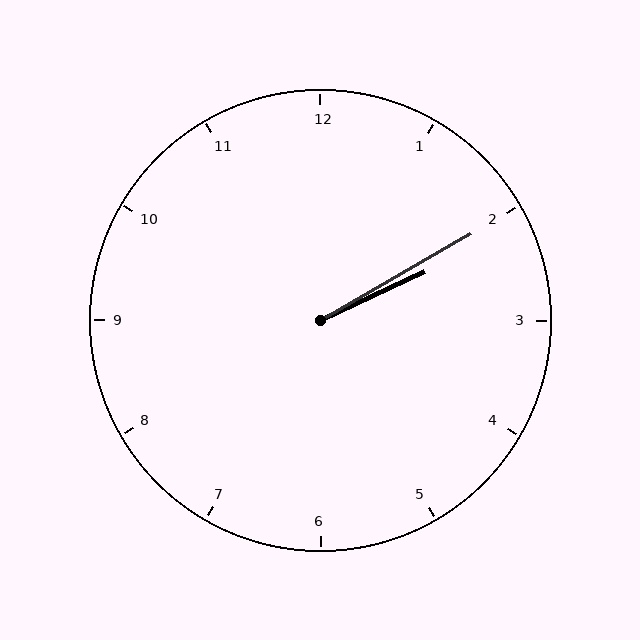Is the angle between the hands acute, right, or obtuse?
It is acute.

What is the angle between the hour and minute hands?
Approximately 5 degrees.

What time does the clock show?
2:10.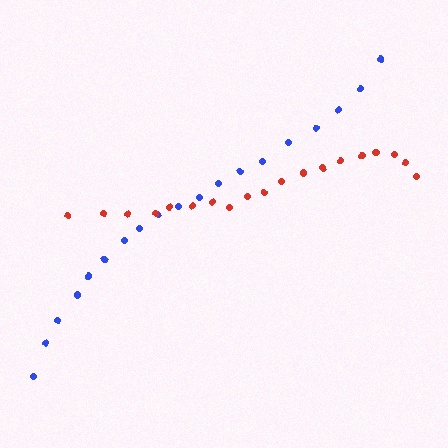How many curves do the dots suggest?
There are 2 distinct paths.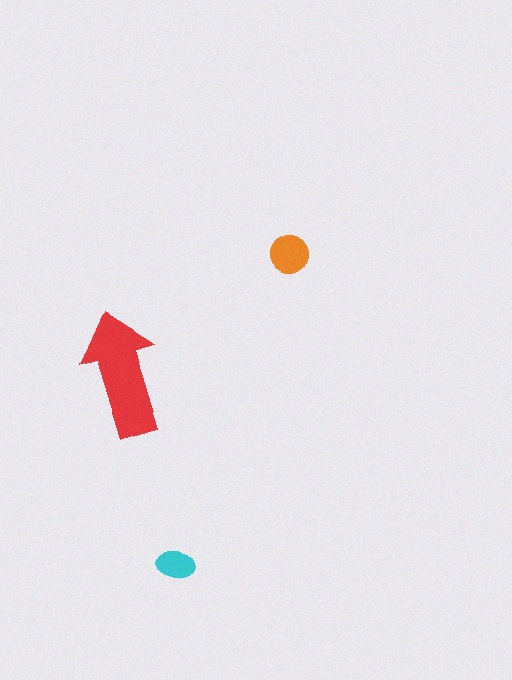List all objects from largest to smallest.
The red arrow, the orange circle, the cyan ellipse.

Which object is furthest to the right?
The orange circle is rightmost.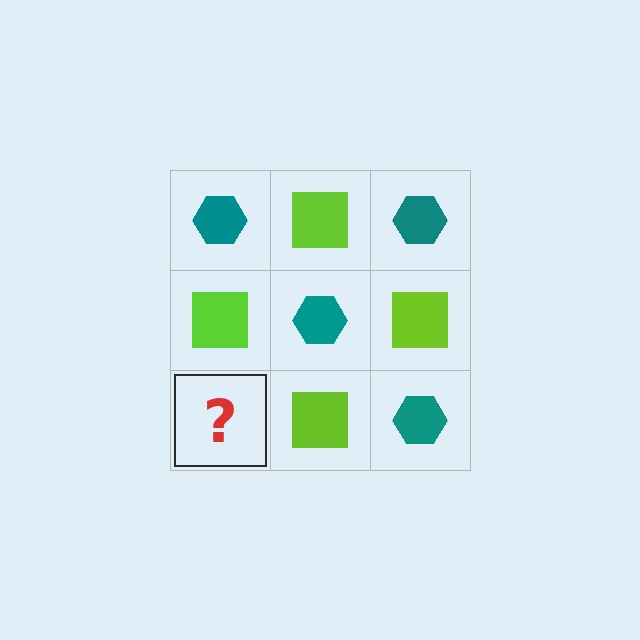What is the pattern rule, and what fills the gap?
The rule is that it alternates teal hexagon and lime square in a checkerboard pattern. The gap should be filled with a teal hexagon.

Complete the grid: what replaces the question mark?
The question mark should be replaced with a teal hexagon.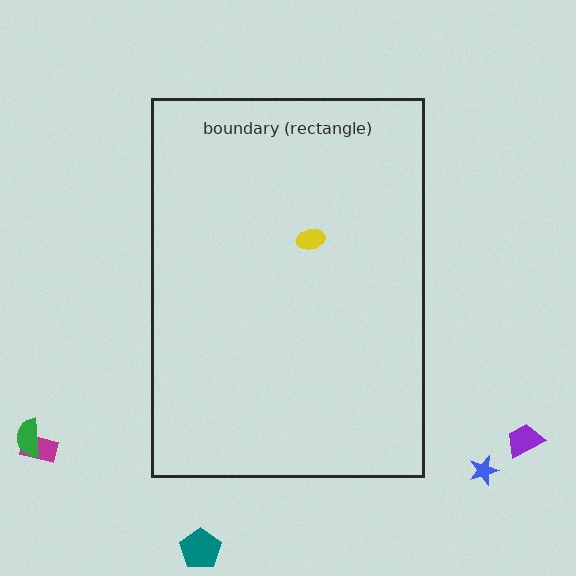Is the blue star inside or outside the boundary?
Outside.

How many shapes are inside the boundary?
1 inside, 5 outside.